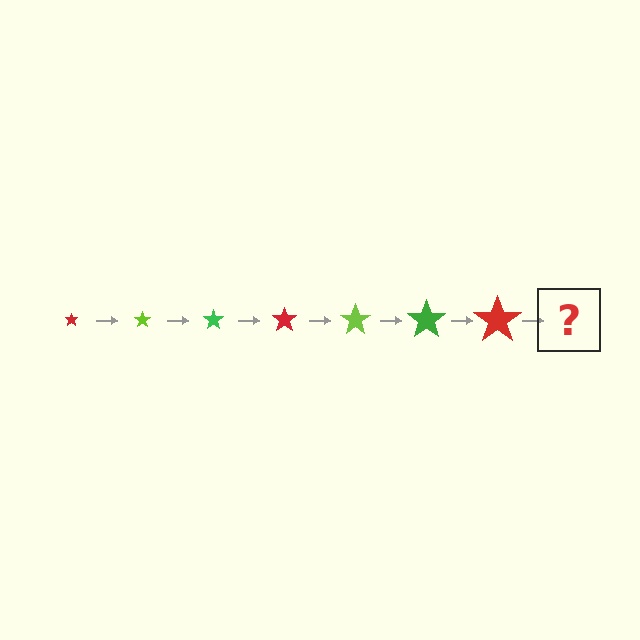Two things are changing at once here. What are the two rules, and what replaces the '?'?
The two rules are that the star grows larger each step and the color cycles through red, lime, and green. The '?' should be a lime star, larger than the previous one.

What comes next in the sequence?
The next element should be a lime star, larger than the previous one.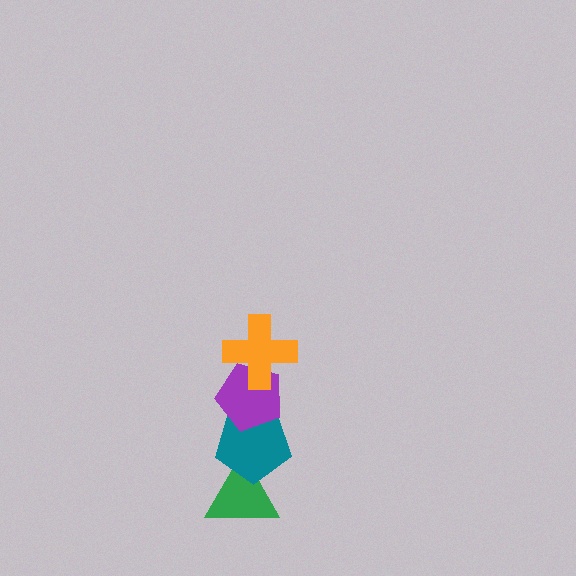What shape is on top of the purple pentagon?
The orange cross is on top of the purple pentagon.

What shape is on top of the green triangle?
The teal pentagon is on top of the green triangle.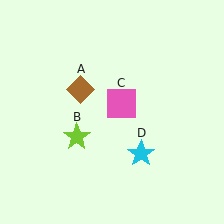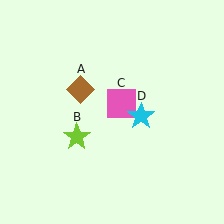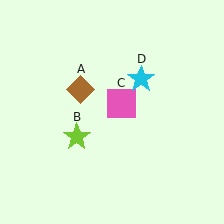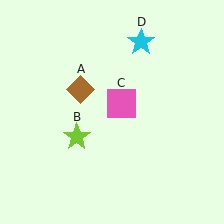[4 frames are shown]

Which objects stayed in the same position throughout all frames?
Brown diamond (object A) and lime star (object B) and pink square (object C) remained stationary.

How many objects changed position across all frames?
1 object changed position: cyan star (object D).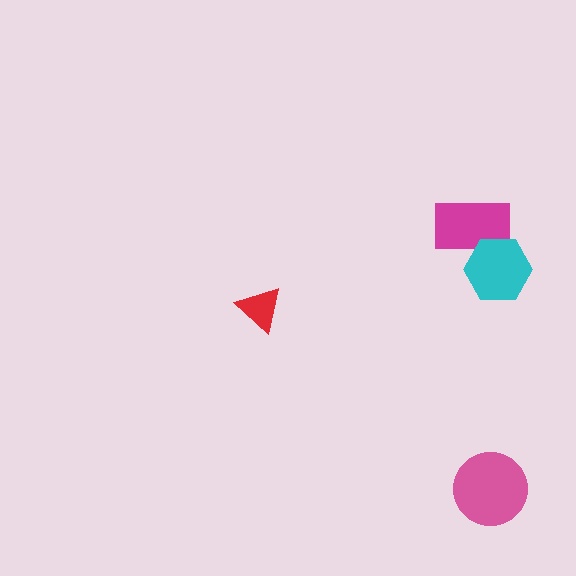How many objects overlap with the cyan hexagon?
1 object overlaps with the cyan hexagon.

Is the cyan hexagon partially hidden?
No, no other shape covers it.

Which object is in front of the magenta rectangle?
The cyan hexagon is in front of the magenta rectangle.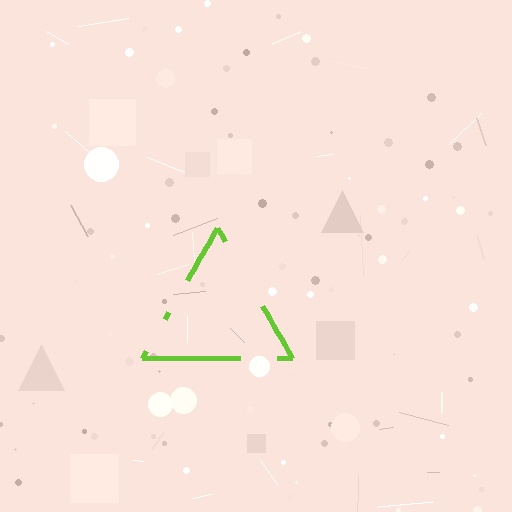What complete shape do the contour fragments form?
The contour fragments form a triangle.